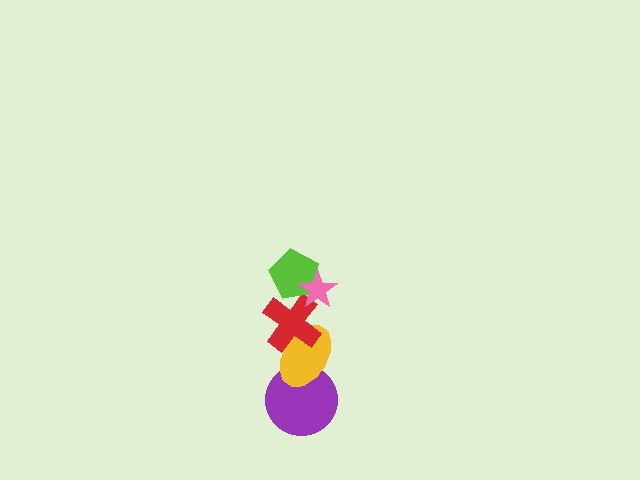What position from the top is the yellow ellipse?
The yellow ellipse is 4th from the top.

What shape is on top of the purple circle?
The yellow ellipse is on top of the purple circle.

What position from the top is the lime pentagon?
The lime pentagon is 2nd from the top.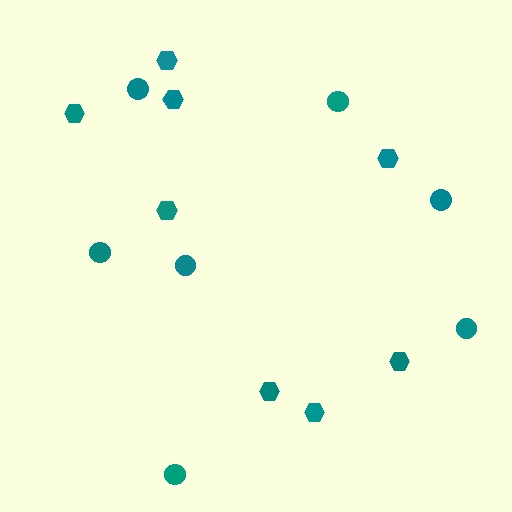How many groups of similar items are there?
There are 2 groups: one group of hexagons (8) and one group of circles (7).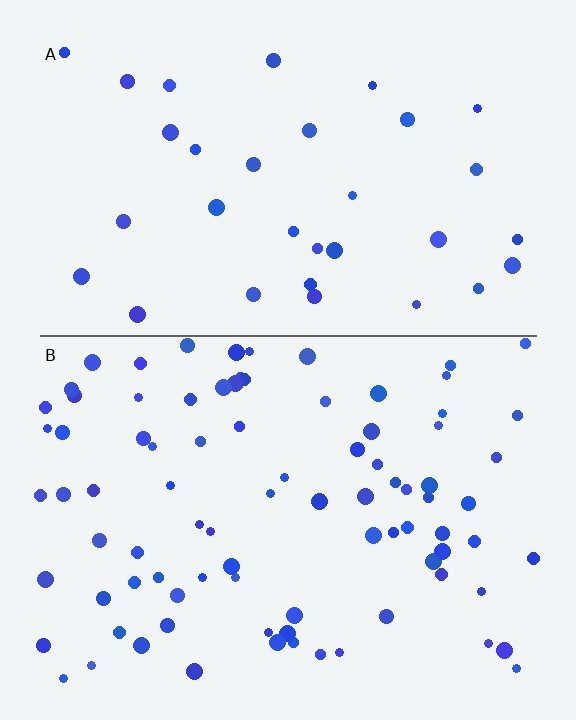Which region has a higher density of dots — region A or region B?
B (the bottom).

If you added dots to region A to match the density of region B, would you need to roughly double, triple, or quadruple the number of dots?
Approximately triple.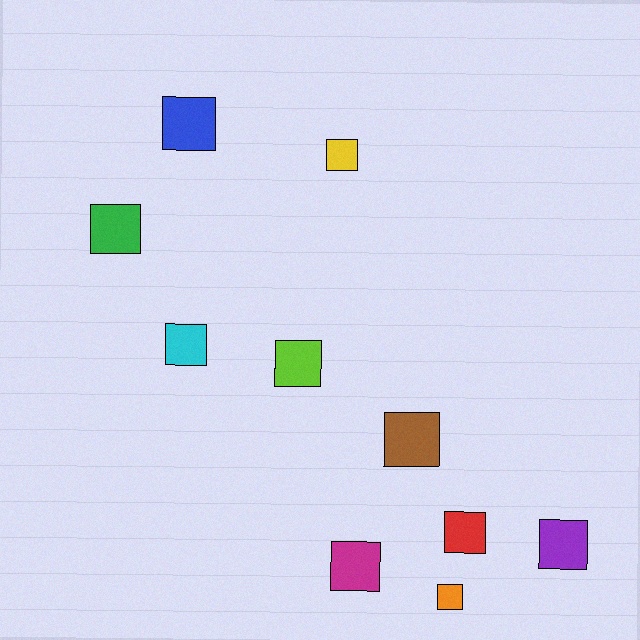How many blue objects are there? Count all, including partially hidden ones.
There is 1 blue object.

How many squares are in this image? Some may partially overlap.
There are 10 squares.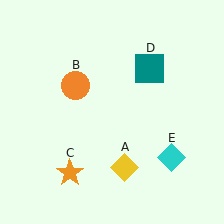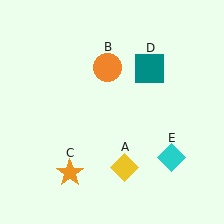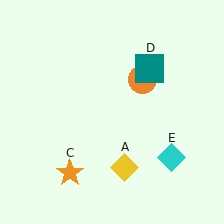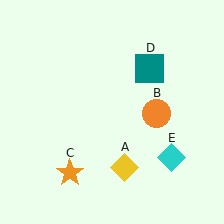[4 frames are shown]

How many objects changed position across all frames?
1 object changed position: orange circle (object B).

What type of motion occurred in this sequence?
The orange circle (object B) rotated clockwise around the center of the scene.